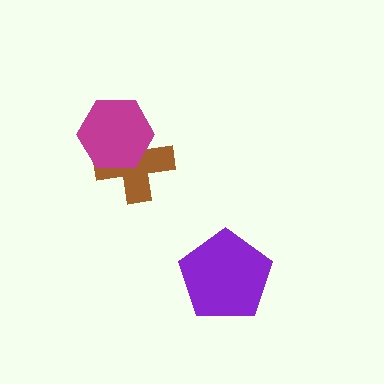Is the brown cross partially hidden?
Yes, it is partially covered by another shape.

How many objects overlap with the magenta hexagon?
1 object overlaps with the magenta hexagon.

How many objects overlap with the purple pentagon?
0 objects overlap with the purple pentagon.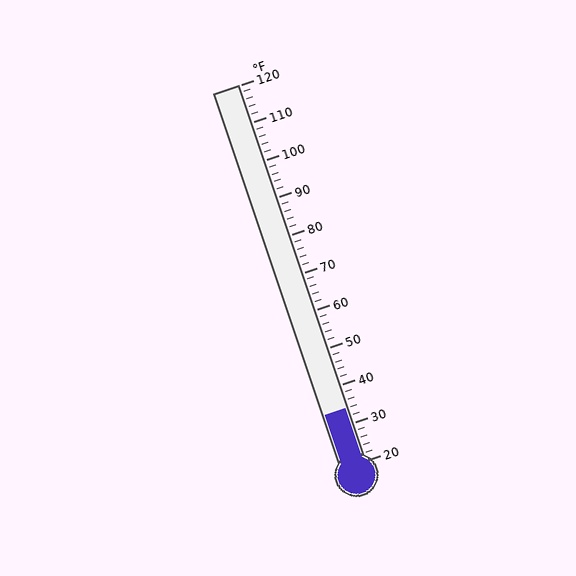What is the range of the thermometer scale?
The thermometer scale ranges from 20°F to 120°F.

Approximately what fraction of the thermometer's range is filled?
The thermometer is filled to approximately 15% of its range.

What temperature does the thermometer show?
The thermometer shows approximately 34°F.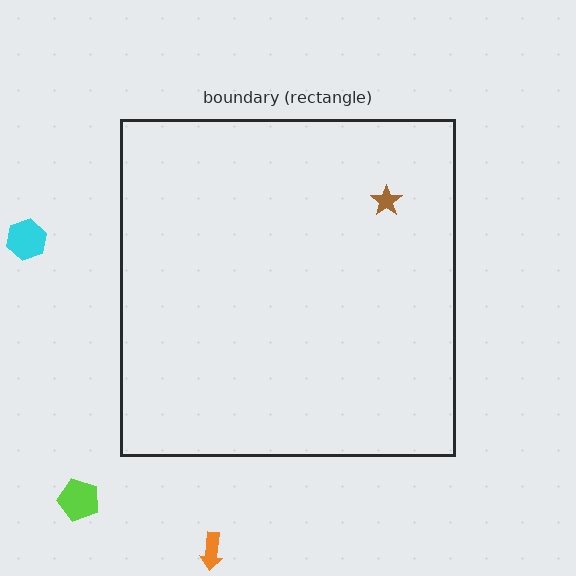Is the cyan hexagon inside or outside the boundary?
Outside.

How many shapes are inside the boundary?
1 inside, 3 outside.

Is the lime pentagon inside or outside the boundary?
Outside.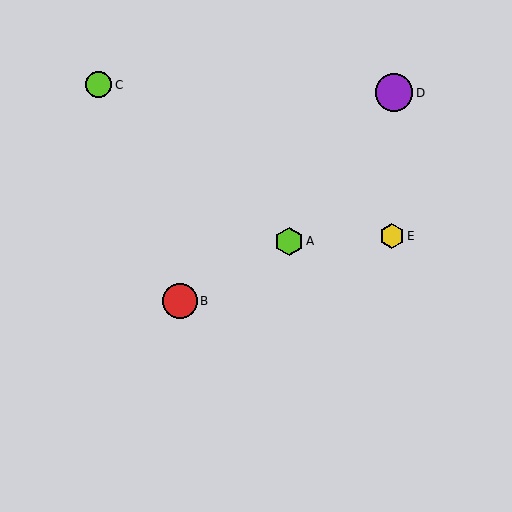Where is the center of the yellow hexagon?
The center of the yellow hexagon is at (392, 236).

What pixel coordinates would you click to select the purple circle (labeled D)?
Click at (394, 93) to select the purple circle D.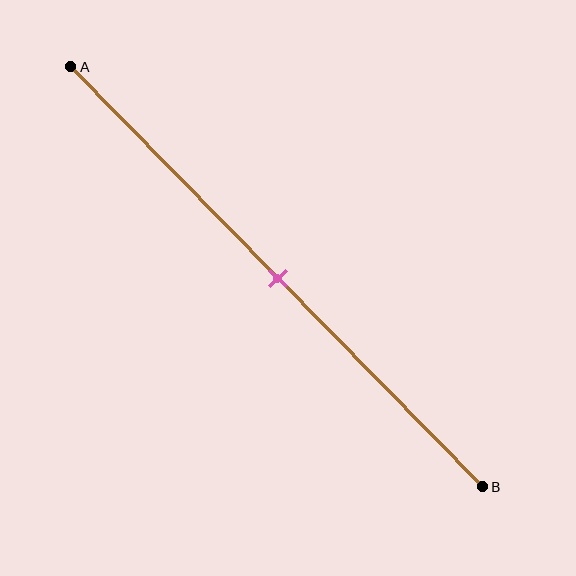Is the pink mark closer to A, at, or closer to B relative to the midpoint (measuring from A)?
The pink mark is approximately at the midpoint of segment AB.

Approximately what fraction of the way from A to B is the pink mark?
The pink mark is approximately 50% of the way from A to B.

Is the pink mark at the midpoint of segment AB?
Yes, the mark is approximately at the midpoint.